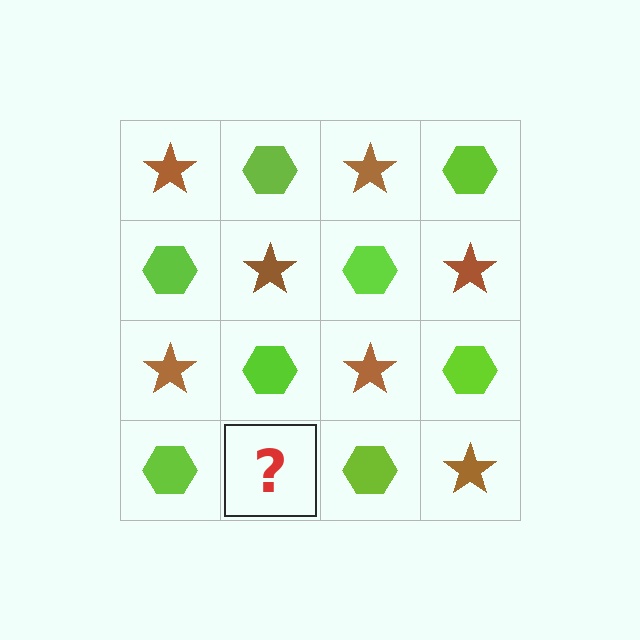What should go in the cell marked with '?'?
The missing cell should contain a brown star.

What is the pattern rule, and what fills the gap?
The rule is that it alternates brown star and lime hexagon in a checkerboard pattern. The gap should be filled with a brown star.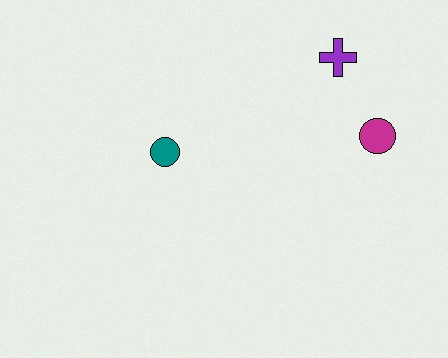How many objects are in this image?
There are 3 objects.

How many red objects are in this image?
There are no red objects.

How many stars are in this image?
There are no stars.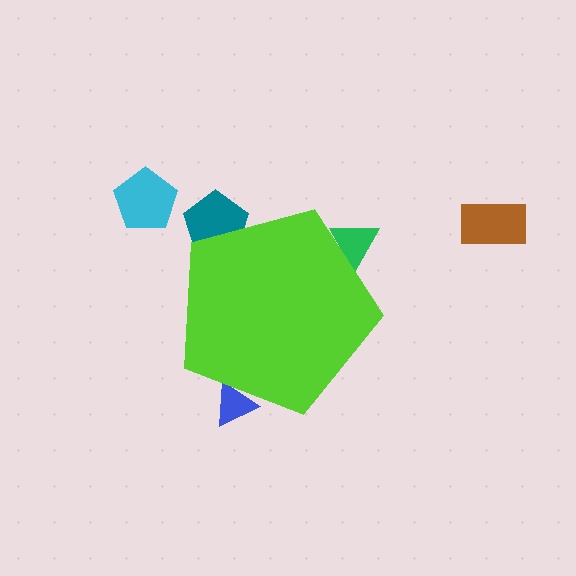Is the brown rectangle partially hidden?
No, the brown rectangle is fully visible.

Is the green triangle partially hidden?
Yes, the green triangle is partially hidden behind the lime pentagon.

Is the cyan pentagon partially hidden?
No, the cyan pentagon is fully visible.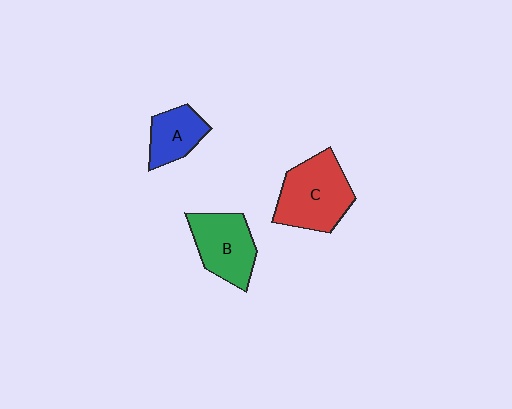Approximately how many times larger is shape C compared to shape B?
Approximately 1.2 times.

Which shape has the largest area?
Shape C (red).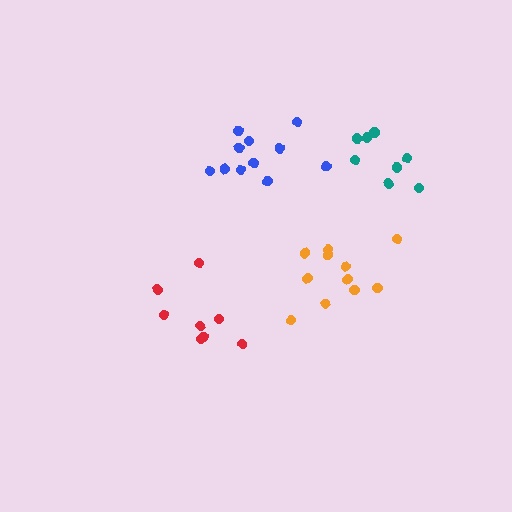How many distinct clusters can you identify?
There are 4 distinct clusters.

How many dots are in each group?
Group 1: 8 dots, Group 2: 11 dots, Group 3: 8 dots, Group 4: 12 dots (39 total).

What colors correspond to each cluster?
The clusters are colored: red, blue, teal, orange.